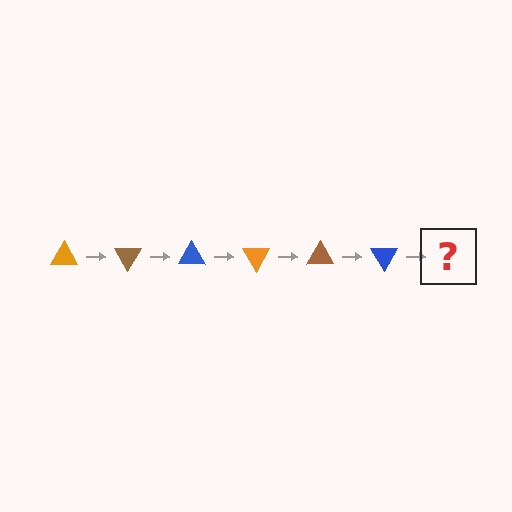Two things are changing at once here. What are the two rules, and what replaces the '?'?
The two rules are that it rotates 60 degrees each step and the color cycles through orange, brown, and blue. The '?' should be an orange triangle, rotated 360 degrees from the start.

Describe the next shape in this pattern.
It should be an orange triangle, rotated 360 degrees from the start.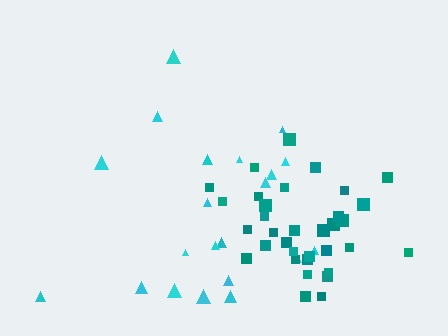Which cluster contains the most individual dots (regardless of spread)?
Teal (34).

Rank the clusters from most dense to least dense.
teal, cyan.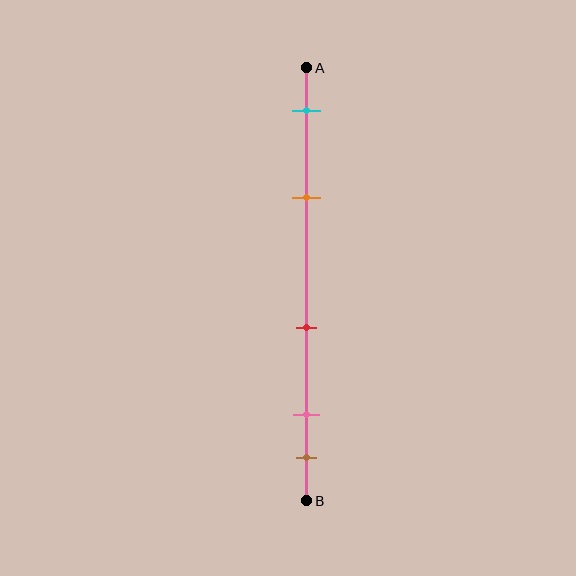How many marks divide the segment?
There are 5 marks dividing the segment.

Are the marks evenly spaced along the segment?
No, the marks are not evenly spaced.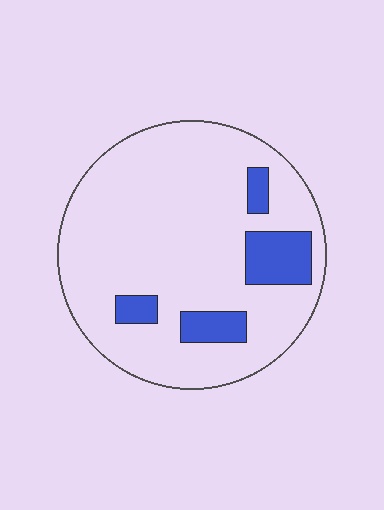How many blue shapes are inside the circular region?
4.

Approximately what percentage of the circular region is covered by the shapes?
Approximately 15%.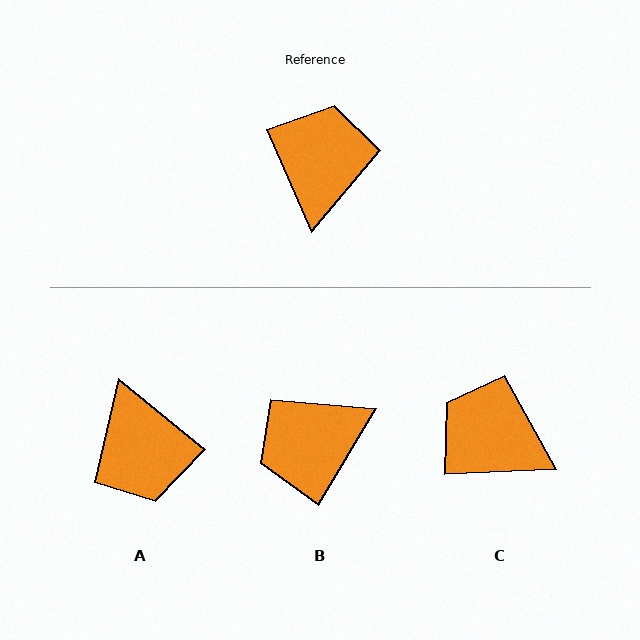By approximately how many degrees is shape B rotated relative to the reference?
Approximately 125 degrees counter-clockwise.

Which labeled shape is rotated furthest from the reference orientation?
A, about 153 degrees away.